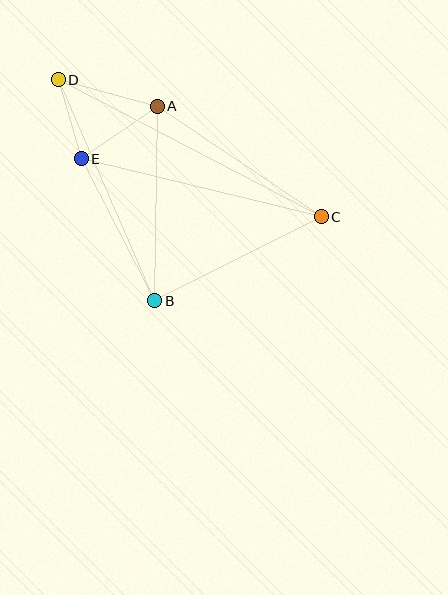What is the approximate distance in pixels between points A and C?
The distance between A and C is approximately 198 pixels.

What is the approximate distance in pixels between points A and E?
The distance between A and E is approximately 93 pixels.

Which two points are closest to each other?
Points D and E are closest to each other.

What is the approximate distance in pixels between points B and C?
The distance between B and C is approximately 187 pixels.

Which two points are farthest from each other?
Points C and D are farthest from each other.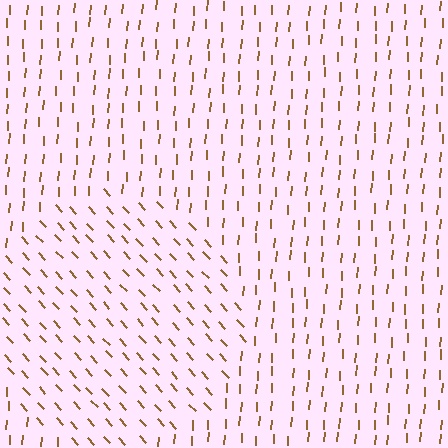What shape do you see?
I see a circle.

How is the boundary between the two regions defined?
The boundary is defined purely by a change in line orientation (approximately 45 degrees difference). All lines are the same color and thickness.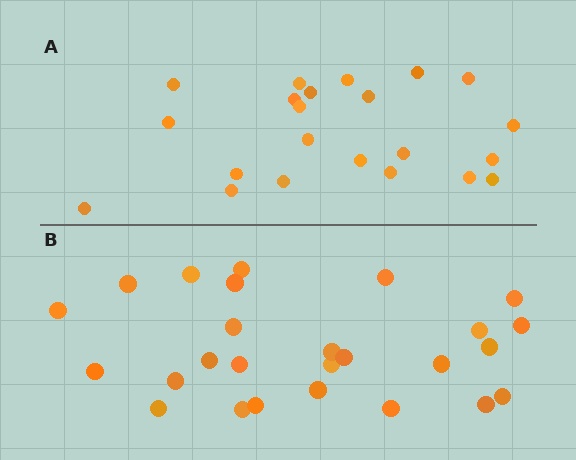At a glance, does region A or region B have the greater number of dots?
Region B (the bottom region) has more dots.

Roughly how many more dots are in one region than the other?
Region B has about 4 more dots than region A.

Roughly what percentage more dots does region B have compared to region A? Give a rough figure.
About 20% more.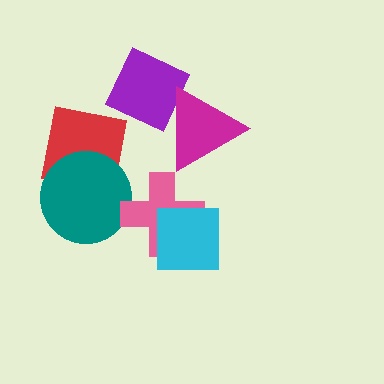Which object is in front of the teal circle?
The pink cross is in front of the teal circle.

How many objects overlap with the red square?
1 object overlaps with the red square.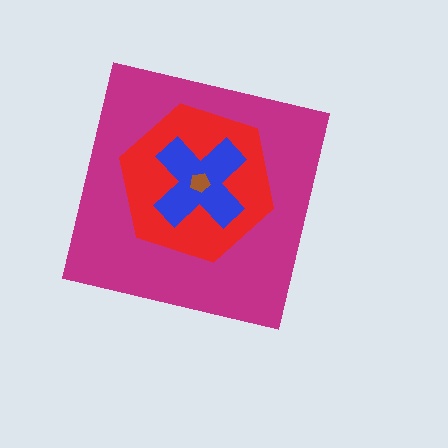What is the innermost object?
The brown pentagon.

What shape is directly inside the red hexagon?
The blue cross.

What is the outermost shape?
The magenta square.